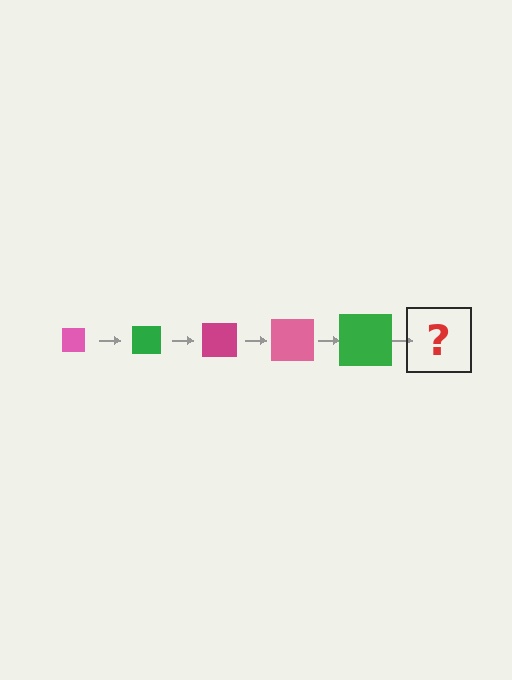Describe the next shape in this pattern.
It should be a magenta square, larger than the previous one.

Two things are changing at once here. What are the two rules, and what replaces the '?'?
The two rules are that the square grows larger each step and the color cycles through pink, green, and magenta. The '?' should be a magenta square, larger than the previous one.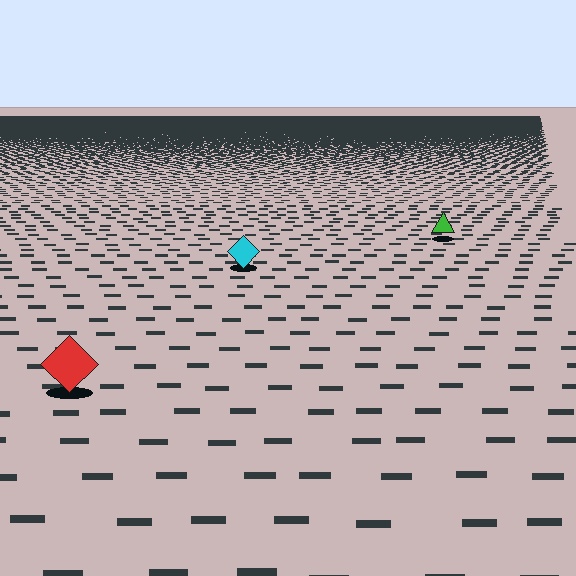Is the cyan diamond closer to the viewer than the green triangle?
Yes. The cyan diamond is closer — you can tell from the texture gradient: the ground texture is coarser near it.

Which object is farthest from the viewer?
The green triangle is farthest from the viewer. It appears smaller and the ground texture around it is denser.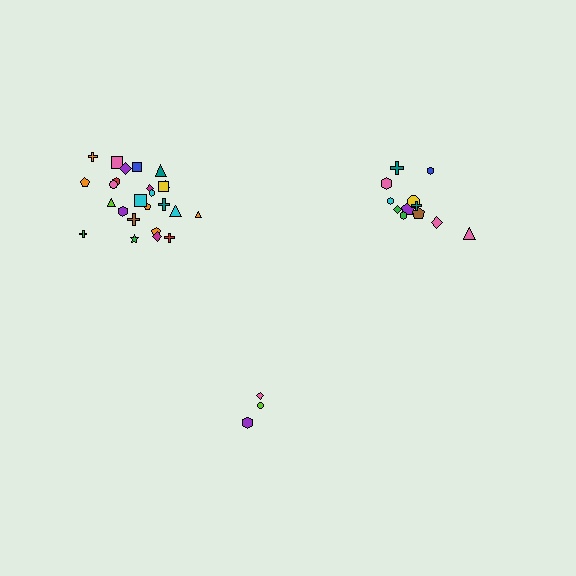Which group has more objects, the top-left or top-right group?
The top-left group.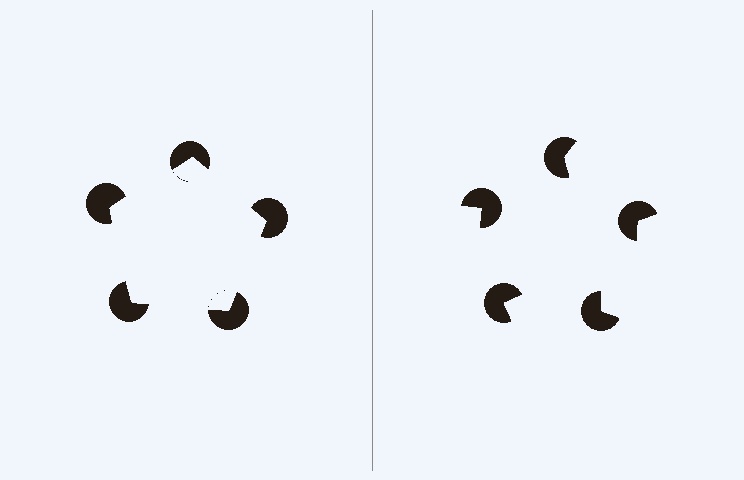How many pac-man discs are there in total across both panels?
10 — 5 on each side.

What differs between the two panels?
The pac-man discs are positioned identically on both sides; only the wedge orientations differ. On the left they align to a pentagon; on the right they are misaligned.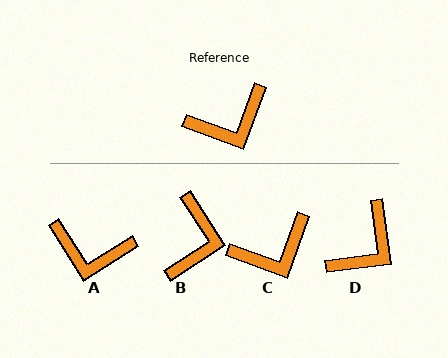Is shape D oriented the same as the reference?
No, it is off by about 28 degrees.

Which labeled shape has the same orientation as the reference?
C.